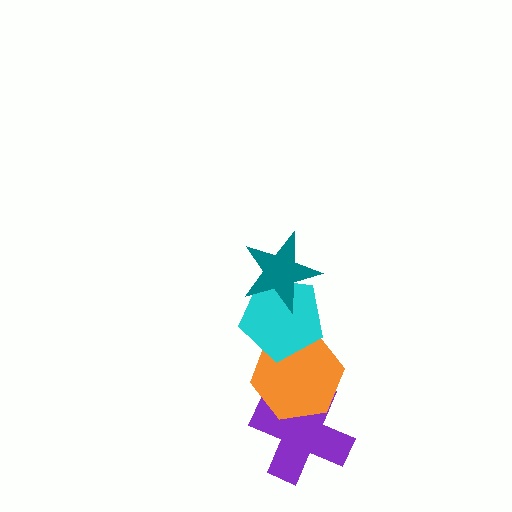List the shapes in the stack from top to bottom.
From top to bottom: the teal star, the cyan pentagon, the orange hexagon, the purple cross.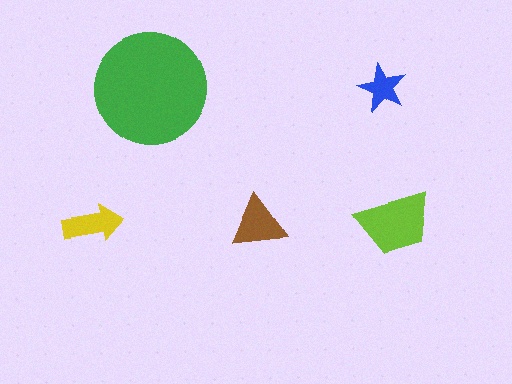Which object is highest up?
The green circle is topmost.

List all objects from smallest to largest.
The blue star, the yellow arrow, the brown triangle, the lime trapezoid, the green circle.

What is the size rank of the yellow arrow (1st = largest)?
4th.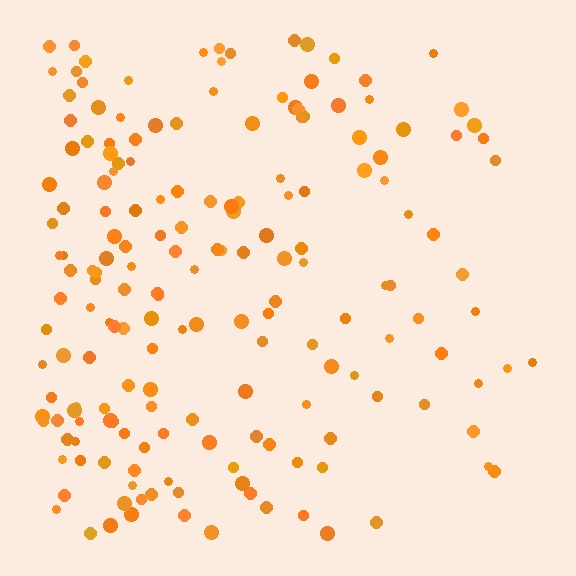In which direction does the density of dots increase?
From right to left, with the left side densest.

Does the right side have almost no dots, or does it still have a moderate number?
Still a moderate number, just noticeably fewer than the left.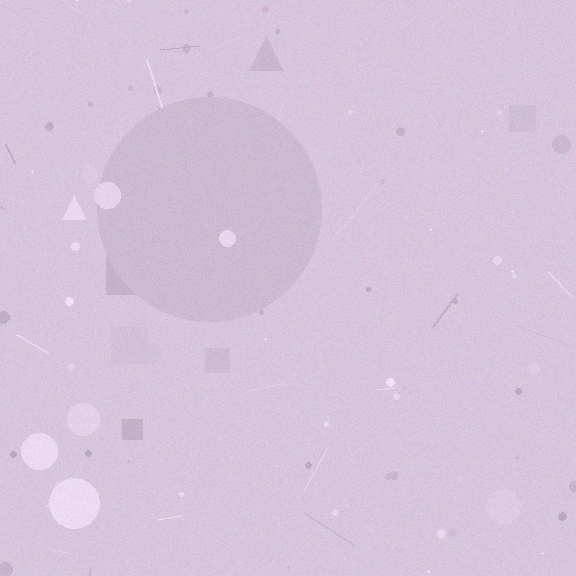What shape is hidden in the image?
A circle is hidden in the image.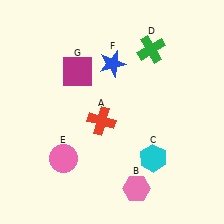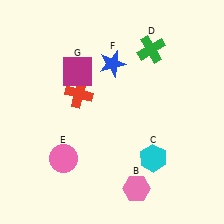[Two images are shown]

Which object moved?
The red cross (A) moved up.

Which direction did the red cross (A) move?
The red cross (A) moved up.